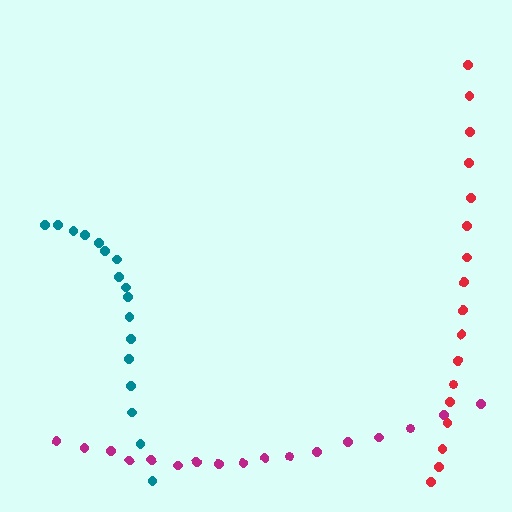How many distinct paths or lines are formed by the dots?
There are 3 distinct paths.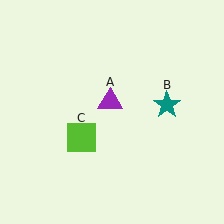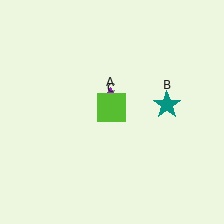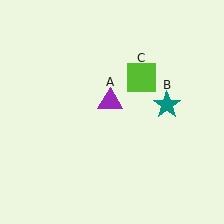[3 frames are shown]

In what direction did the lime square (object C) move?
The lime square (object C) moved up and to the right.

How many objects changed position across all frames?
1 object changed position: lime square (object C).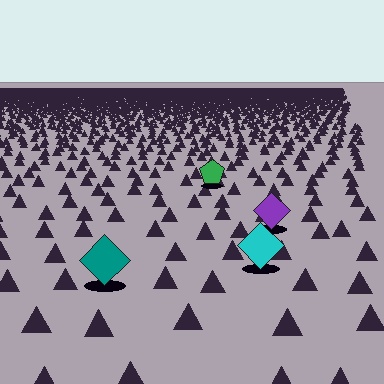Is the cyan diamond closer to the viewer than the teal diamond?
No. The teal diamond is closer — you can tell from the texture gradient: the ground texture is coarser near it.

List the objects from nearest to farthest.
From nearest to farthest: the teal diamond, the cyan diamond, the purple diamond, the green pentagon.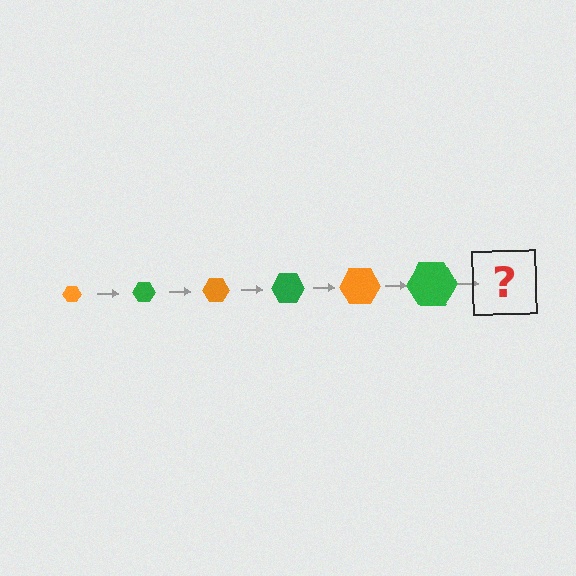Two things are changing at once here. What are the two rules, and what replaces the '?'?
The two rules are that the hexagon grows larger each step and the color cycles through orange and green. The '?' should be an orange hexagon, larger than the previous one.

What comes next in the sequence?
The next element should be an orange hexagon, larger than the previous one.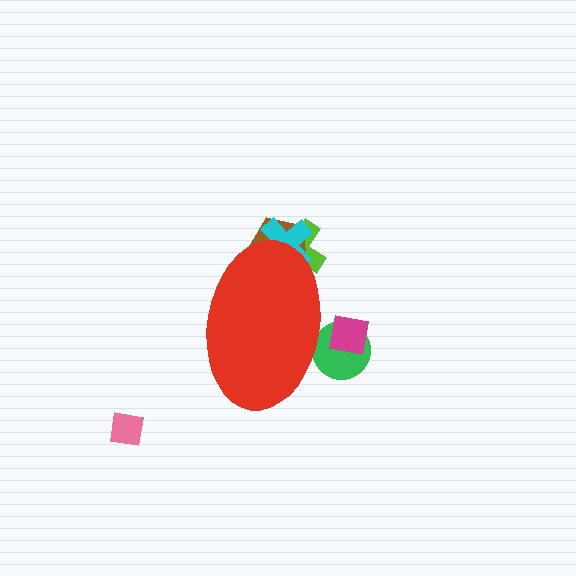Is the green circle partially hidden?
Yes, the green circle is partially hidden behind the red ellipse.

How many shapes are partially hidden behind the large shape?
5 shapes are partially hidden.